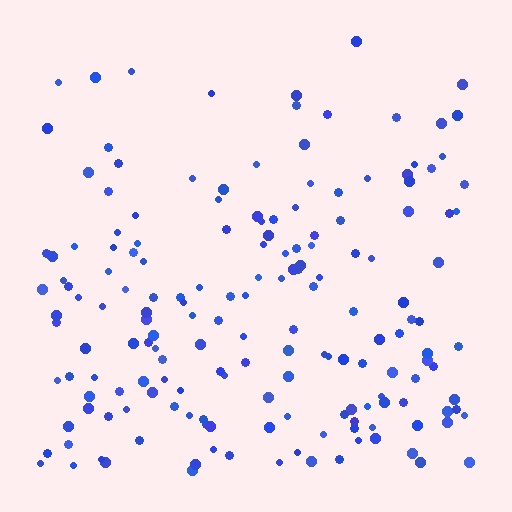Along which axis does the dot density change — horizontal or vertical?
Vertical.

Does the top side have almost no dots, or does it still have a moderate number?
Still a moderate number, just noticeably fewer than the bottom.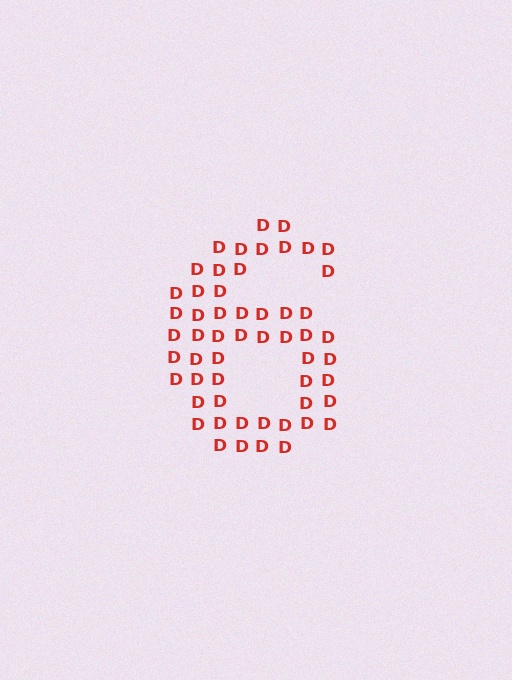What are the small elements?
The small elements are letter D's.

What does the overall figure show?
The overall figure shows the digit 6.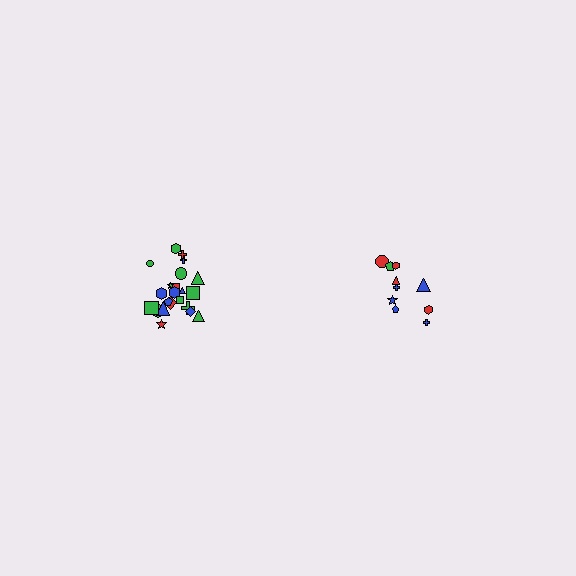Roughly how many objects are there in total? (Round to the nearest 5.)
Roughly 30 objects in total.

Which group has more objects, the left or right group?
The left group.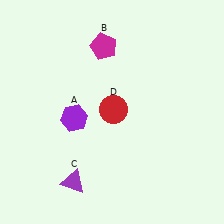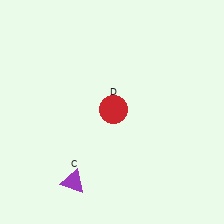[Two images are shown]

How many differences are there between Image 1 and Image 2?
There are 2 differences between the two images.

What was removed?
The magenta pentagon (B), the purple hexagon (A) were removed in Image 2.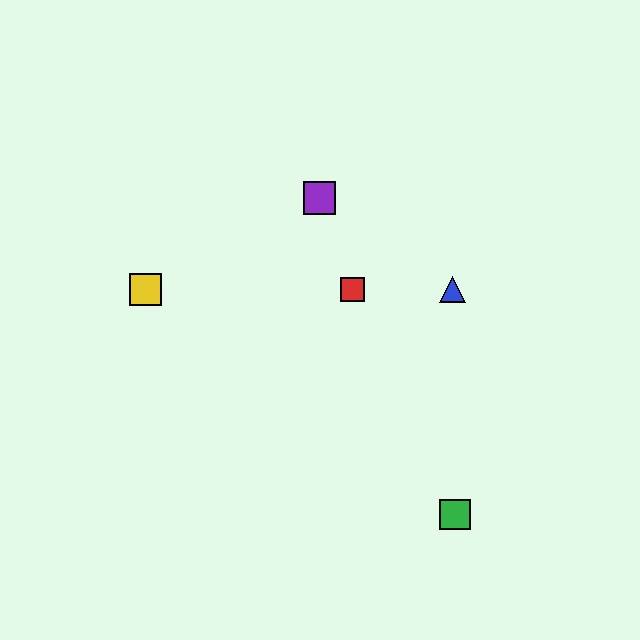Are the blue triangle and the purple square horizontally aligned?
No, the blue triangle is at y≈289 and the purple square is at y≈198.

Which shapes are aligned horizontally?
The red square, the blue triangle, the yellow square are aligned horizontally.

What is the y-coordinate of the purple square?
The purple square is at y≈198.